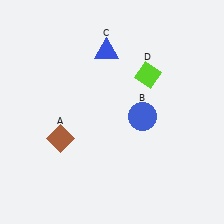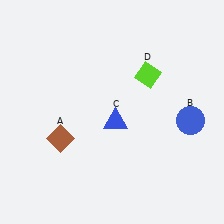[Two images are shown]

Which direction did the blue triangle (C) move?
The blue triangle (C) moved down.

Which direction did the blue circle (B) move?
The blue circle (B) moved right.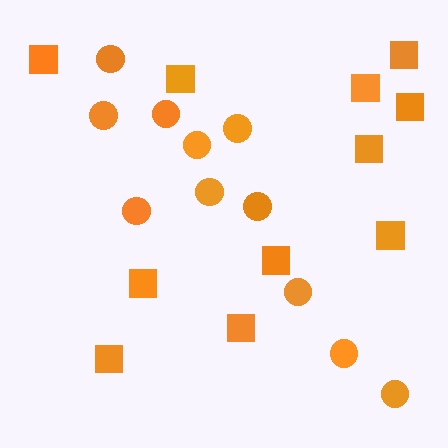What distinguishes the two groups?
There are 2 groups: one group of squares (11) and one group of circles (11).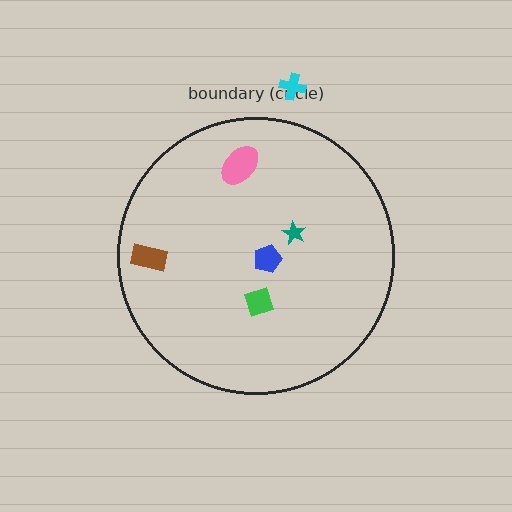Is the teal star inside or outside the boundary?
Inside.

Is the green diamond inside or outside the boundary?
Inside.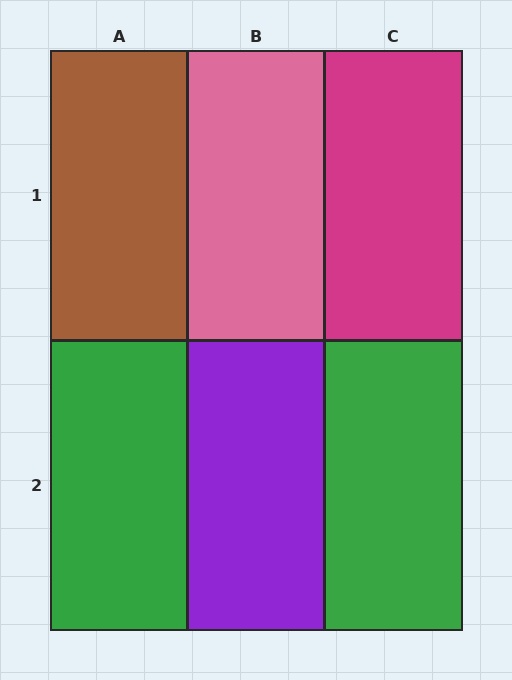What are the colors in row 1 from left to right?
Brown, pink, magenta.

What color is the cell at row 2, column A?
Green.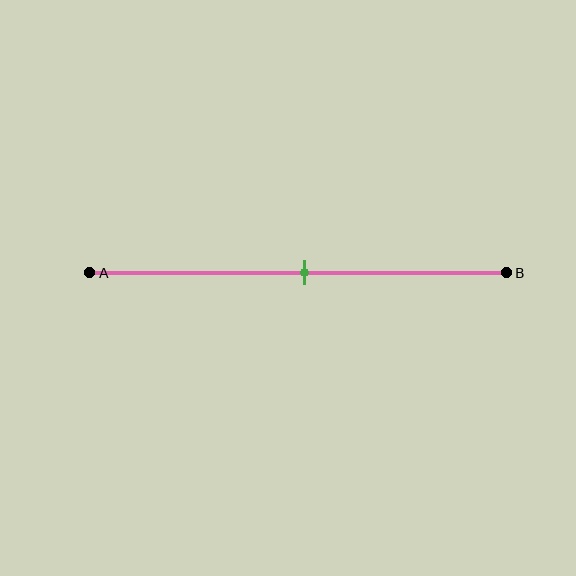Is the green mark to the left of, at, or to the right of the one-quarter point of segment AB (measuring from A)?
The green mark is to the right of the one-quarter point of segment AB.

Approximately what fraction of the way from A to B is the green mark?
The green mark is approximately 50% of the way from A to B.